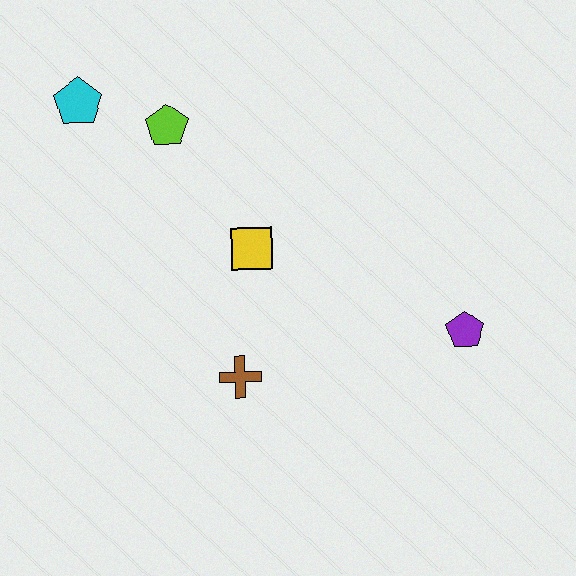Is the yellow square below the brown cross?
No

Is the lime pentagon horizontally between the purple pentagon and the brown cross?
No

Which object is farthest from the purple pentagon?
The cyan pentagon is farthest from the purple pentagon.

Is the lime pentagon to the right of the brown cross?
No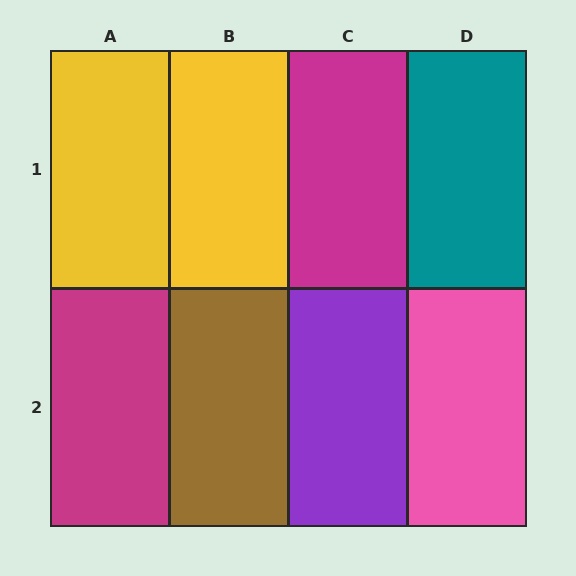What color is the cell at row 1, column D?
Teal.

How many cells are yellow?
2 cells are yellow.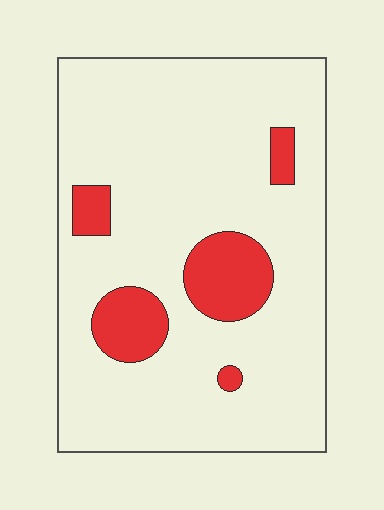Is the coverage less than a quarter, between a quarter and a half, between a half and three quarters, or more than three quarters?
Less than a quarter.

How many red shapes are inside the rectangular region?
5.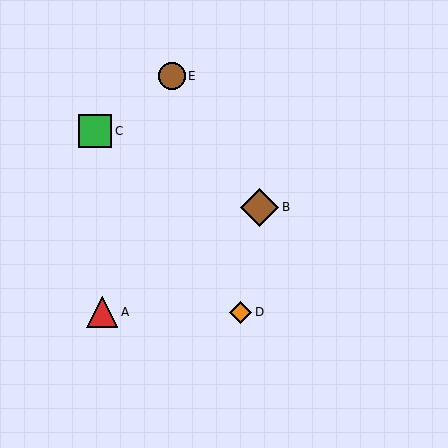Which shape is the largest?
The brown diamond (labeled B) is the largest.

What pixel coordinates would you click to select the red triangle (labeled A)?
Click at (102, 312) to select the red triangle A.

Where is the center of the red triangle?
The center of the red triangle is at (102, 312).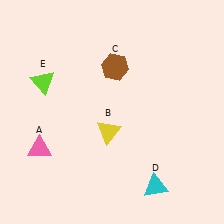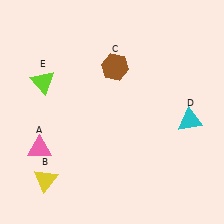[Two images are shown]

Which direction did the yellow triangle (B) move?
The yellow triangle (B) moved left.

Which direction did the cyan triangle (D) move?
The cyan triangle (D) moved up.